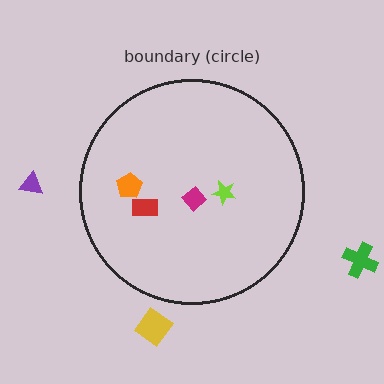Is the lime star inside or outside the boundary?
Inside.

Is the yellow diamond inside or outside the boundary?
Outside.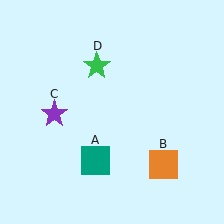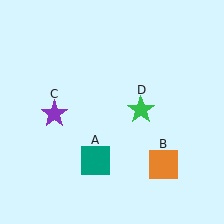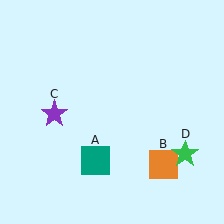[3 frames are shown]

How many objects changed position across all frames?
1 object changed position: green star (object D).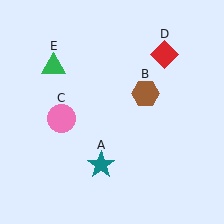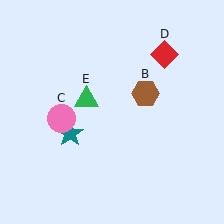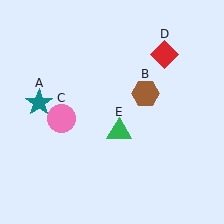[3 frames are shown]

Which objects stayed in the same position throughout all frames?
Brown hexagon (object B) and pink circle (object C) and red diamond (object D) remained stationary.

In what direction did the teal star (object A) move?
The teal star (object A) moved up and to the left.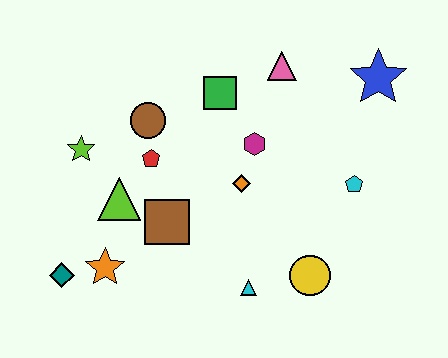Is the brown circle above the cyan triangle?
Yes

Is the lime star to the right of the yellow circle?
No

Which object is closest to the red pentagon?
The brown circle is closest to the red pentagon.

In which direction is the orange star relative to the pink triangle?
The orange star is below the pink triangle.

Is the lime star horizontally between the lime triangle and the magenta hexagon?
No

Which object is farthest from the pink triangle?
The teal diamond is farthest from the pink triangle.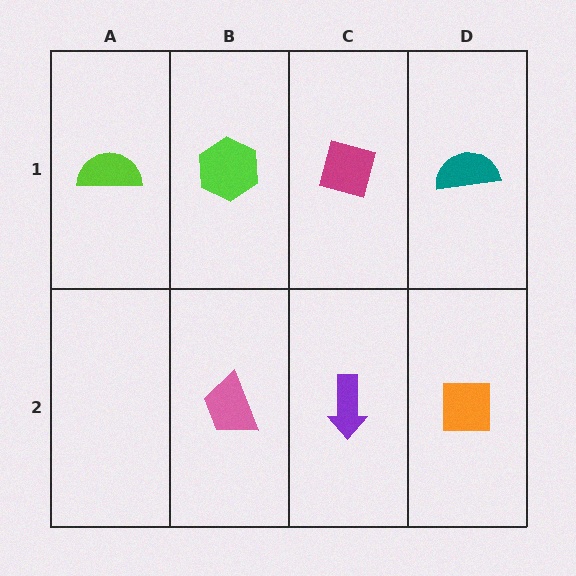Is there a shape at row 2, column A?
No, that cell is empty.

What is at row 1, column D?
A teal semicircle.